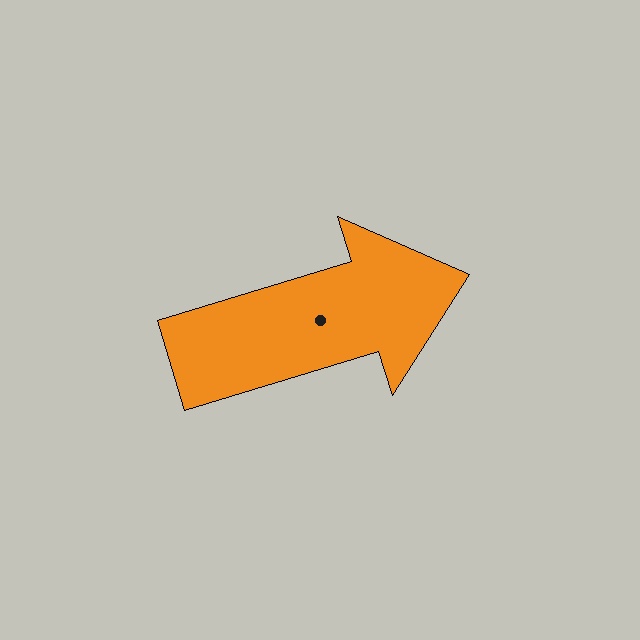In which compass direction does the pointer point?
East.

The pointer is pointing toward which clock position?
Roughly 2 o'clock.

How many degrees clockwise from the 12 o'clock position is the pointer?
Approximately 73 degrees.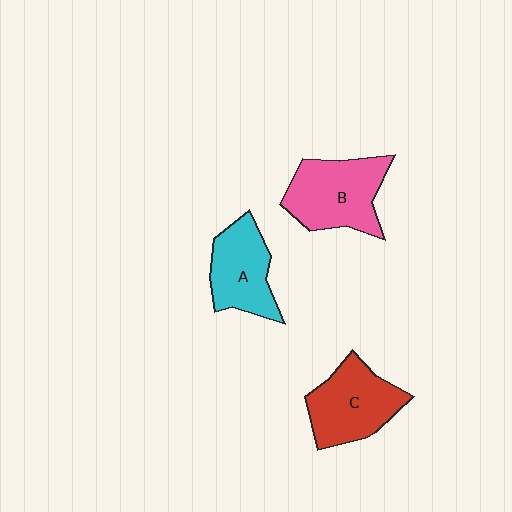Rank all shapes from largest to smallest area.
From largest to smallest: B (pink), C (red), A (cyan).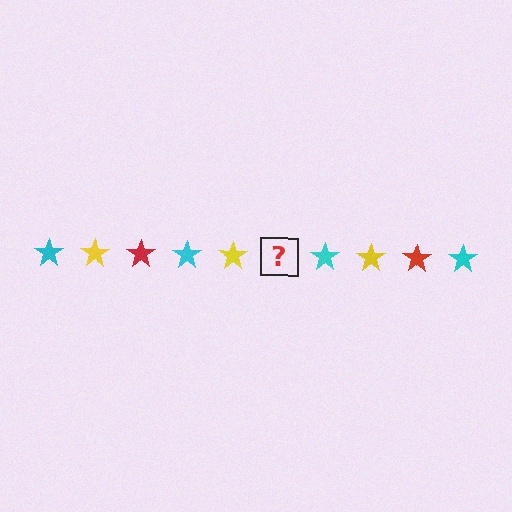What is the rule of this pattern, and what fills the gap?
The rule is that the pattern cycles through cyan, yellow, red stars. The gap should be filled with a red star.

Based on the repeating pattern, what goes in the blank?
The blank should be a red star.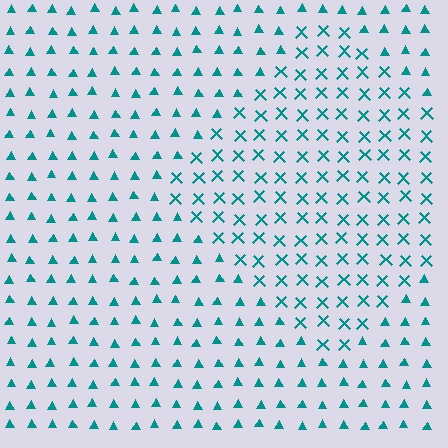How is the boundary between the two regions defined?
The boundary is defined by a change in element shape: X marks inside vs. triangles outside. All elements share the same color and spacing.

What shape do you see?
I see a diamond.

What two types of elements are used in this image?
The image uses X marks inside the diamond region and triangles outside it.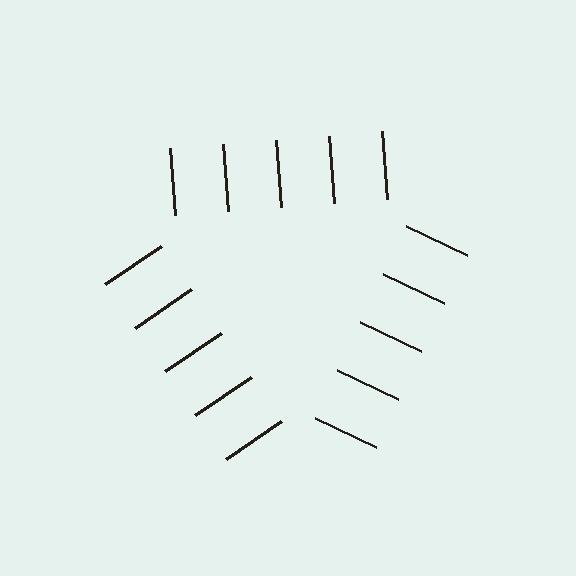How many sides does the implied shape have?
3 sides — the line-ends trace a triangle.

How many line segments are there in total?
15 — 5 along each of the 3 edges.